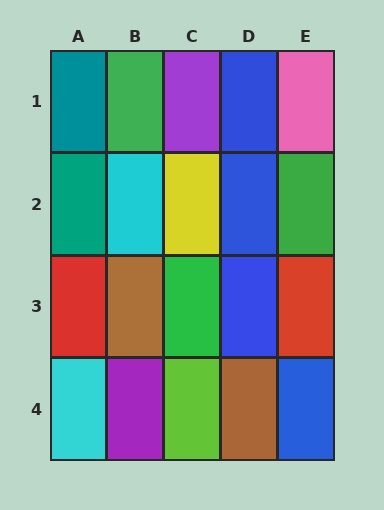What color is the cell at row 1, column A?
Teal.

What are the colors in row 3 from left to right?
Red, brown, green, blue, red.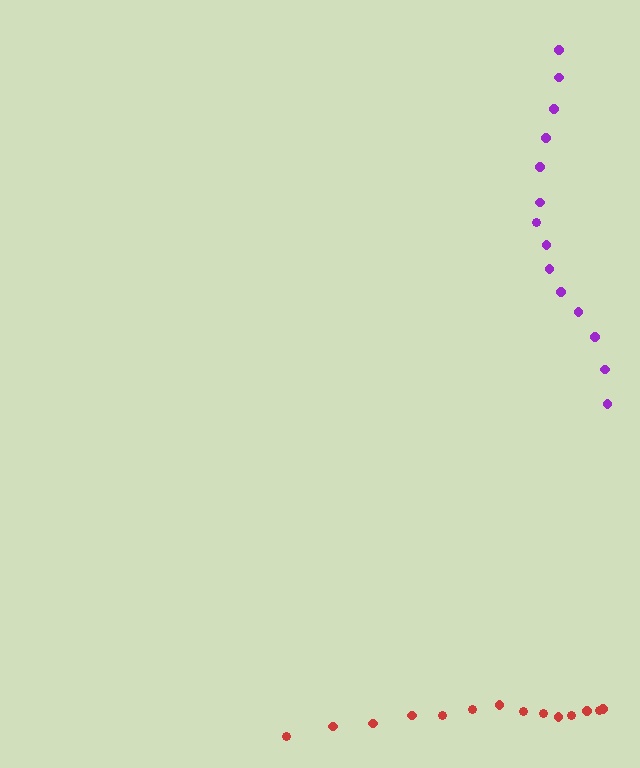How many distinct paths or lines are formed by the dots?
There are 2 distinct paths.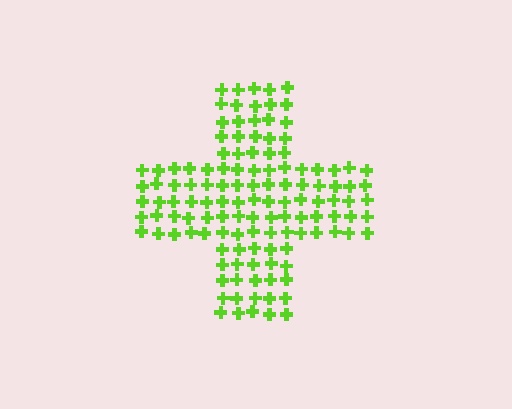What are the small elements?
The small elements are crosses.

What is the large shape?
The large shape is a cross.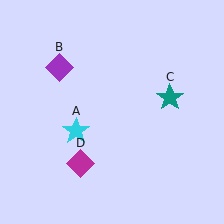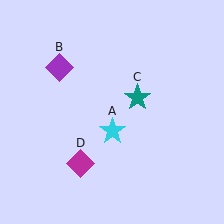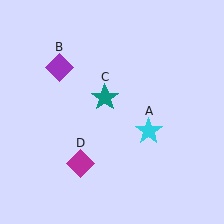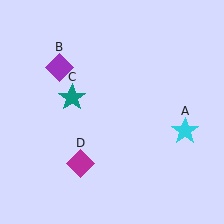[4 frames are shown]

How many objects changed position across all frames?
2 objects changed position: cyan star (object A), teal star (object C).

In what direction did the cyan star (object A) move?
The cyan star (object A) moved right.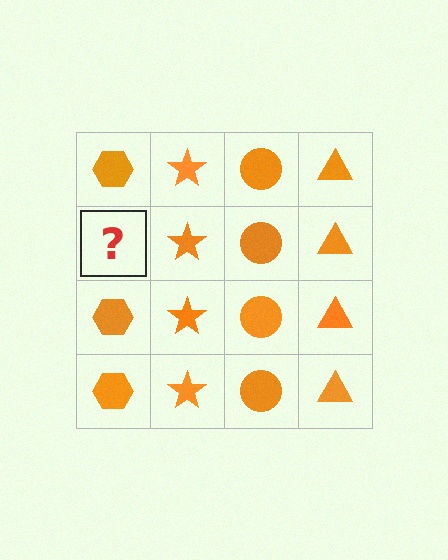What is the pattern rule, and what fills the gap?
The rule is that each column has a consistent shape. The gap should be filled with an orange hexagon.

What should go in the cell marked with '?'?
The missing cell should contain an orange hexagon.